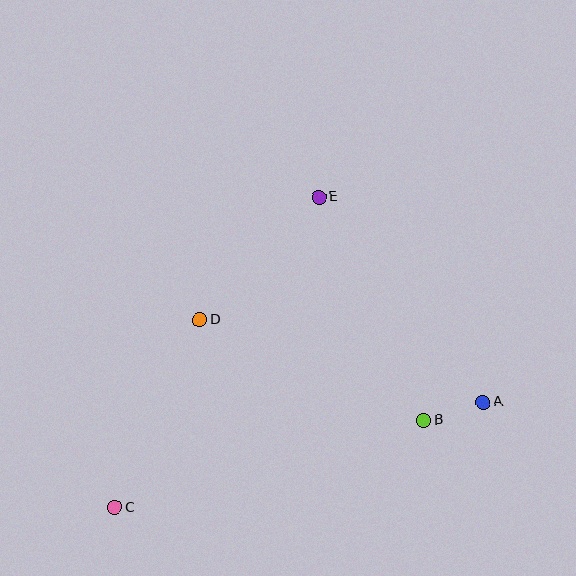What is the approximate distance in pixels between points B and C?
The distance between B and C is approximately 321 pixels.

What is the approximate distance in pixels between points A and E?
The distance between A and E is approximately 262 pixels.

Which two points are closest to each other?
Points A and B are closest to each other.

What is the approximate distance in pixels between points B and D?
The distance between B and D is approximately 246 pixels.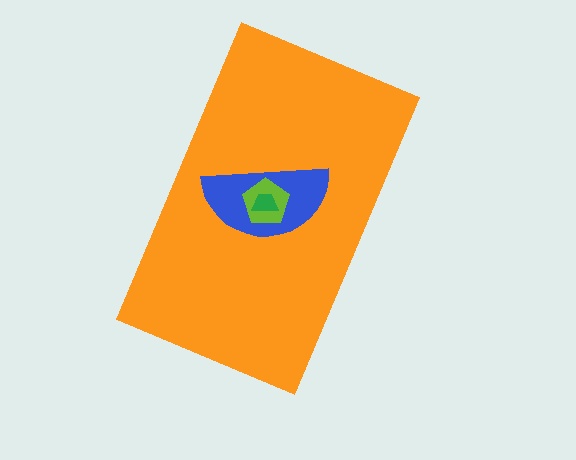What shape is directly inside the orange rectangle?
The blue semicircle.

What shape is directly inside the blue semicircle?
The lime pentagon.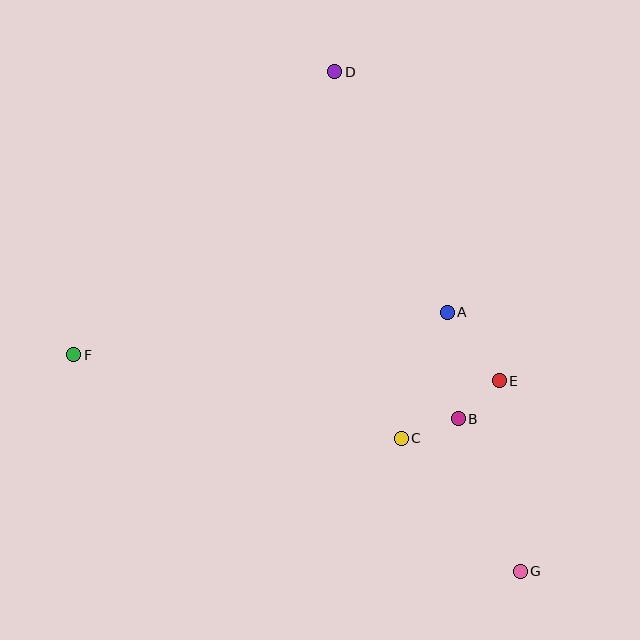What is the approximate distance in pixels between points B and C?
The distance between B and C is approximately 60 pixels.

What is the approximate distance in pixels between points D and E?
The distance between D and E is approximately 350 pixels.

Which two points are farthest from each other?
Points D and G are farthest from each other.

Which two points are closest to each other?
Points B and E are closest to each other.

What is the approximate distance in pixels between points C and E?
The distance between C and E is approximately 114 pixels.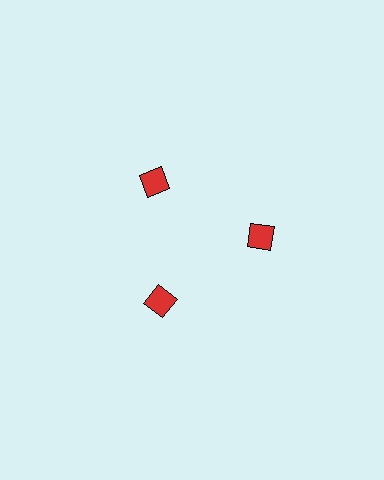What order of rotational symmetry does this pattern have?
This pattern has 3-fold rotational symmetry.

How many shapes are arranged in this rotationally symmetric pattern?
There are 3 shapes, arranged in 3 groups of 1.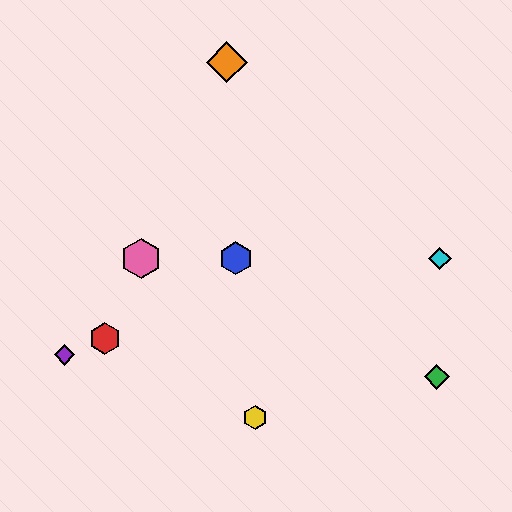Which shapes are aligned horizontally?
The blue hexagon, the cyan diamond, the pink hexagon are aligned horizontally.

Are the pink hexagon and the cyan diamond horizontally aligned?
Yes, both are at y≈258.